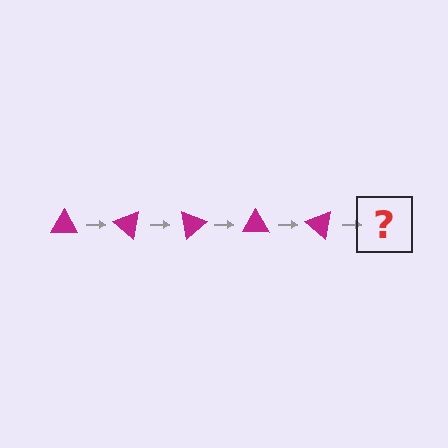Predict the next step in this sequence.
The next step is a magenta triangle rotated 200 degrees.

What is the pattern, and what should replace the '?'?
The pattern is that the triangle rotates 40 degrees each step. The '?' should be a magenta triangle rotated 200 degrees.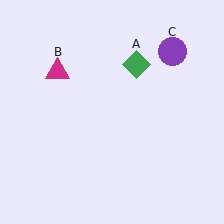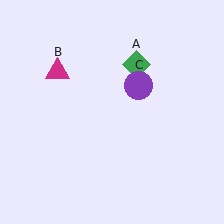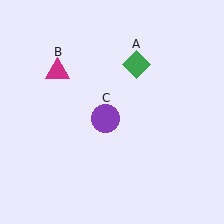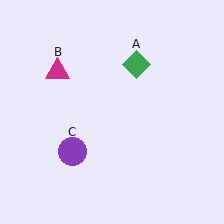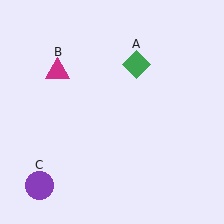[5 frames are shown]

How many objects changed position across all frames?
1 object changed position: purple circle (object C).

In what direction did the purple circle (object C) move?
The purple circle (object C) moved down and to the left.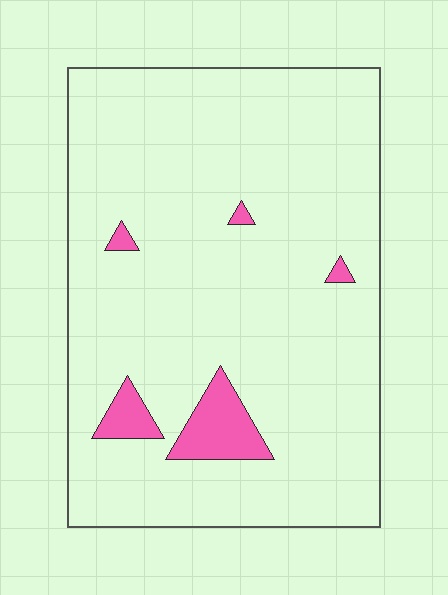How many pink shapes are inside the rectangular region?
5.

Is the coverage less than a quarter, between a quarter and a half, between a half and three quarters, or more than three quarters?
Less than a quarter.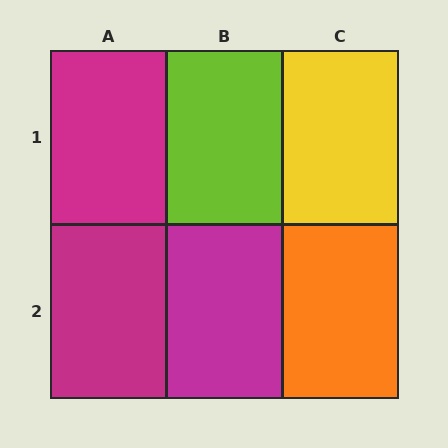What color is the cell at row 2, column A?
Magenta.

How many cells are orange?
1 cell is orange.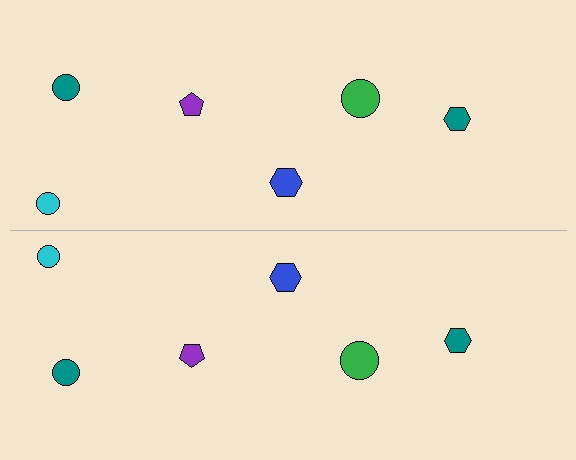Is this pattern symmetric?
Yes, this pattern has bilateral (reflection) symmetry.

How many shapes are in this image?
There are 12 shapes in this image.